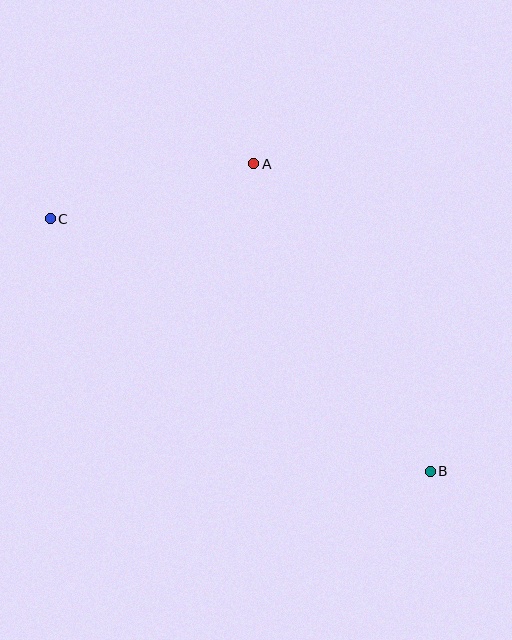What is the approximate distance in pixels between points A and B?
The distance between A and B is approximately 354 pixels.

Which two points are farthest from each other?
Points B and C are farthest from each other.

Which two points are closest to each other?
Points A and C are closest to each other.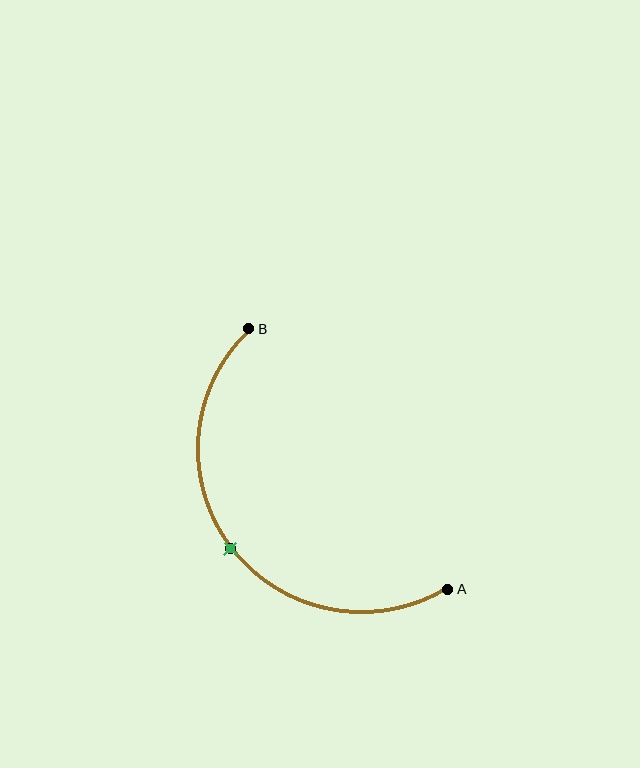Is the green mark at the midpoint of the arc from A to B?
Yes. The green mark lies on the arc at equal arc-length from both A and B — it is the arc midpoint.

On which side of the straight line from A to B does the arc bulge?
The arc bulges below and to the left of the straight line connecting A and B.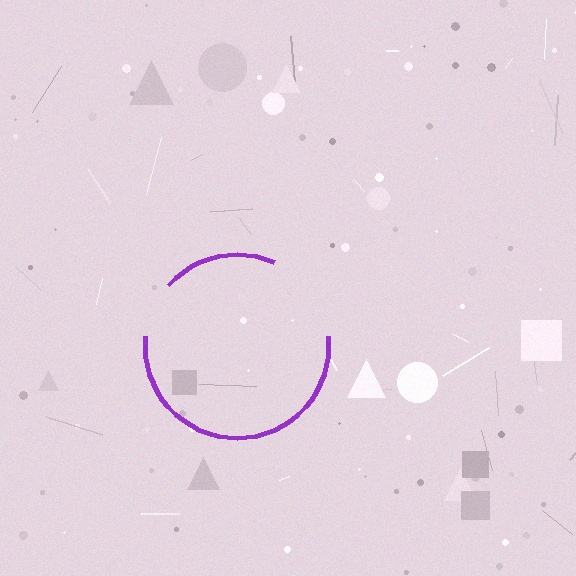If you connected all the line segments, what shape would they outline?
They would outline a circle.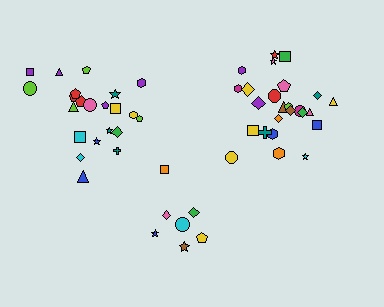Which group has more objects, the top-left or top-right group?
The top-right group.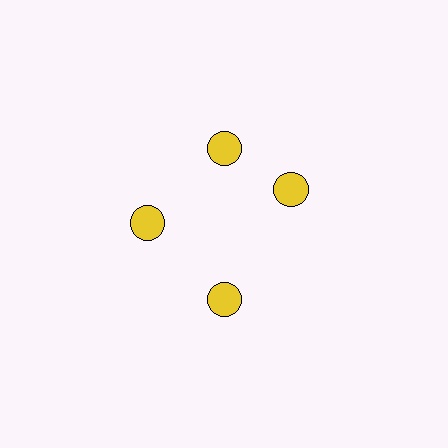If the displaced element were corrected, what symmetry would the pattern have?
It would have 4-fold rotational symmetry — the pattern would map onto itself every 90 degrees.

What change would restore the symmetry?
The symmetry would be restored by rotating it back into even spacing with its neighbors so that all 4 circles sit at equal angles and equal distance from the center.